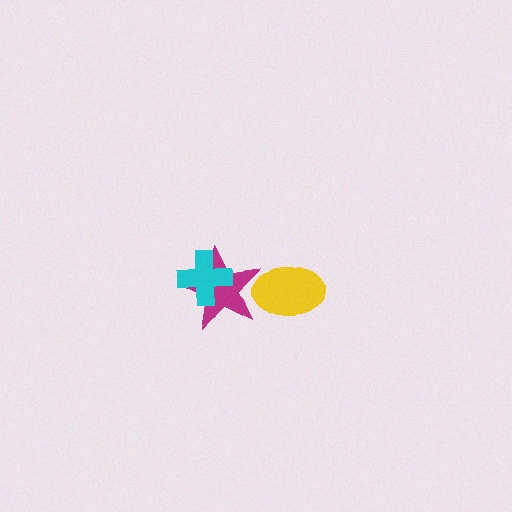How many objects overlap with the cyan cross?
1 object overlaps with the cyan cross.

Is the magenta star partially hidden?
Yes, it is partially covered by another shape.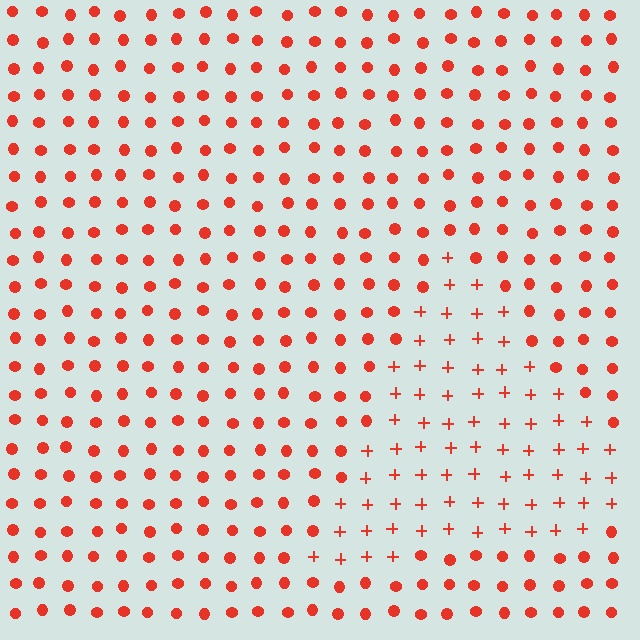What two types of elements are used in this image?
The image uses plus signs inside the triangle region and circles outside it.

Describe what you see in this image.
The image is filled with small red elements arranged in a uniform grid. A triangle-shaped region contains plus signs, while the surrounding area contains circles. The boundary is defined purely by the change in element shape.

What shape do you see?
I see a triangle.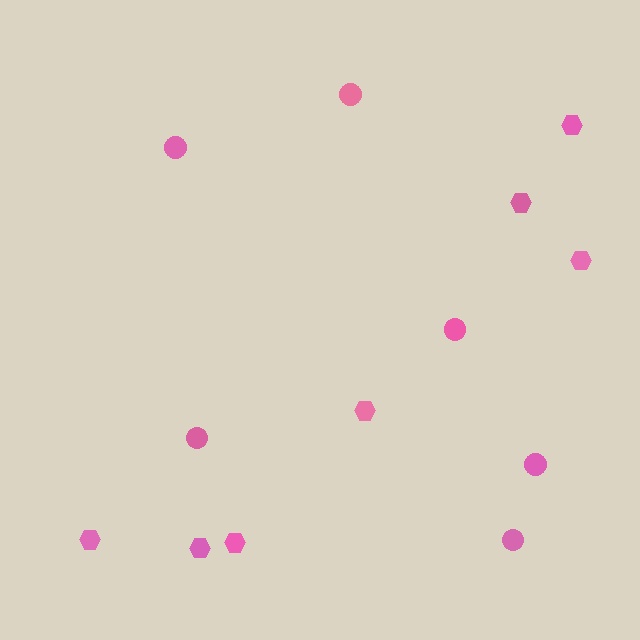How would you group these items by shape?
There are 2 groups: one group of hexagons (7) and one group of circles (6).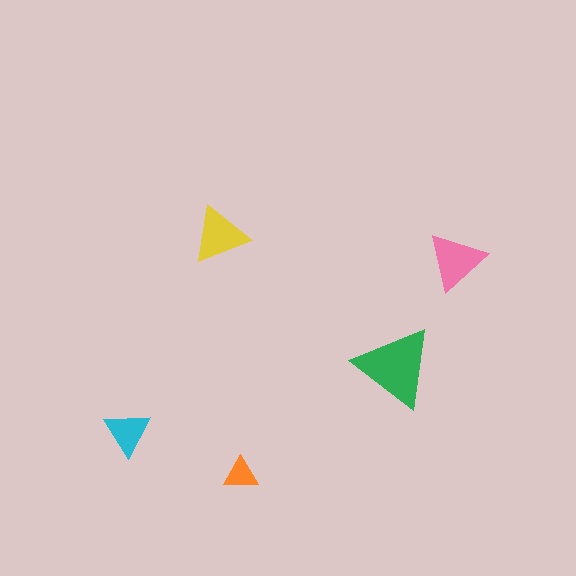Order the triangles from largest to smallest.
the green one, the pink one, the yellow one, the cyan one, the orange one.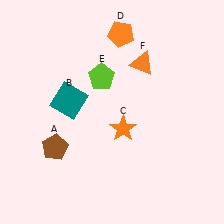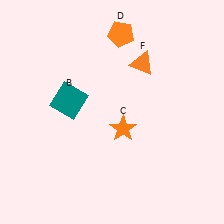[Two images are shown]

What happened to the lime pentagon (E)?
The lime pentagon (E) was removed in Image 2. It was in the top-left area of Image 1.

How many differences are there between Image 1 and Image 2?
There are 2 differences between the two images.